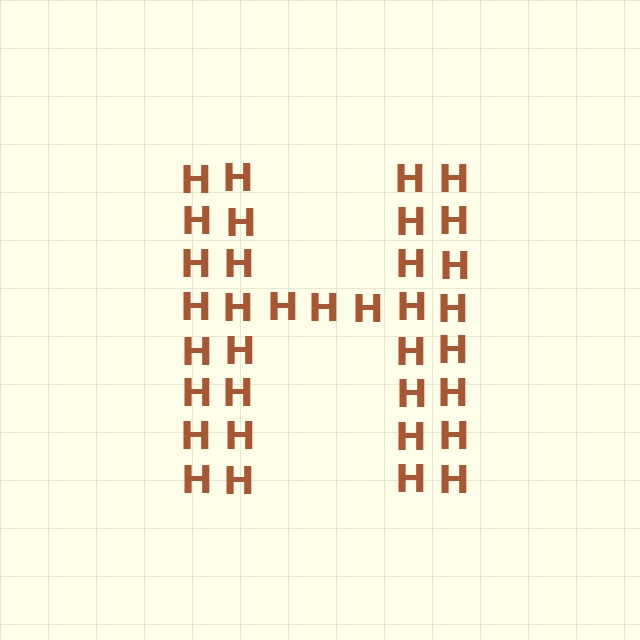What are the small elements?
The small elements are letter H's.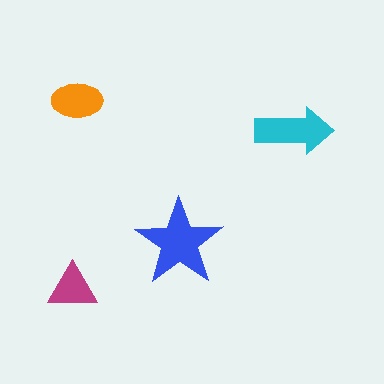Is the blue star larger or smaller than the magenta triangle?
Larger.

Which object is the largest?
The blue star.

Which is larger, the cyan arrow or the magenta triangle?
The cyan arrow.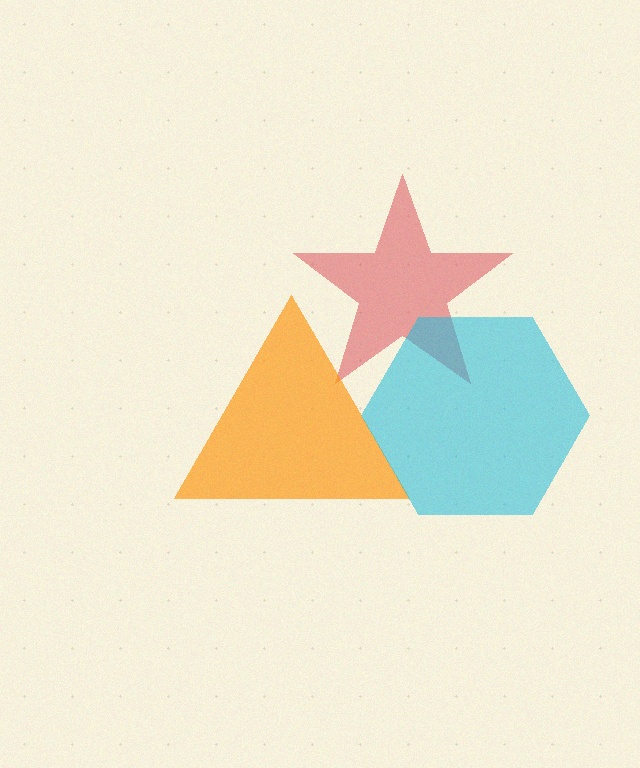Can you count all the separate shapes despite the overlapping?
Yes, there are 3 separate shapes.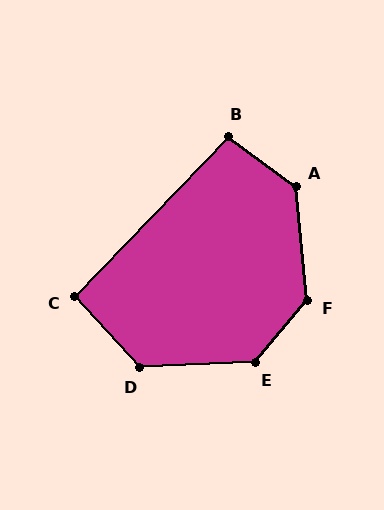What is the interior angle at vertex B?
Approximately 97 degrees (obtuse).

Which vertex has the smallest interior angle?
C, at approximately 94 degrees.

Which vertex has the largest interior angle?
F, at approximately 134 degrees.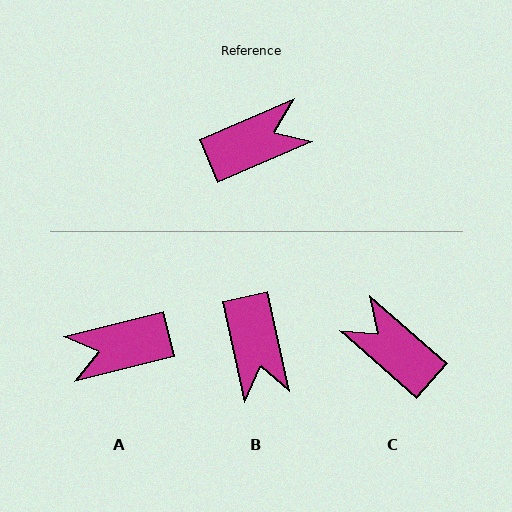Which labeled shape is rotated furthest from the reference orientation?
A, about 171 degrees away.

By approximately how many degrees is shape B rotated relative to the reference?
Approximately 101 degrees clockwise.